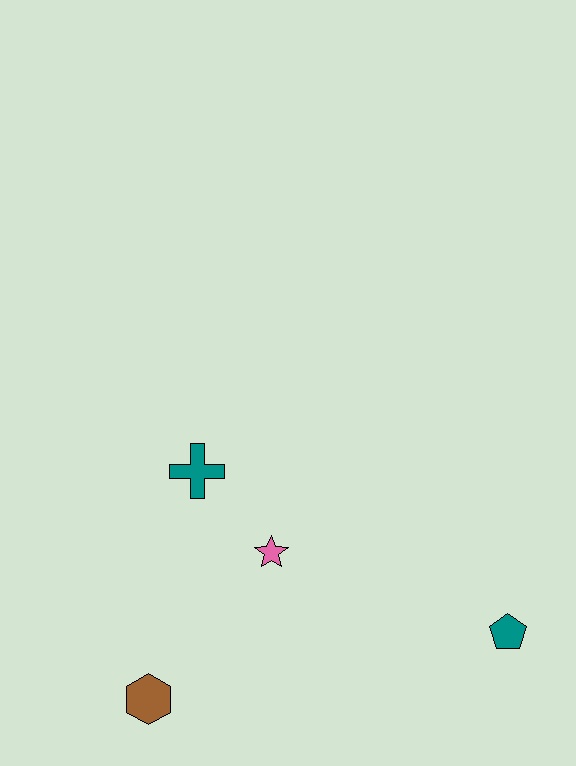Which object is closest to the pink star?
The teal cross is closest to the pink star.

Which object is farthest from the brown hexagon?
The teal pentagon is farthest from the brown hexagon.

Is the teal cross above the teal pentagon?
Yes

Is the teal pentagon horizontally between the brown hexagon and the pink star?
No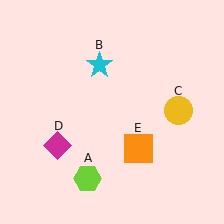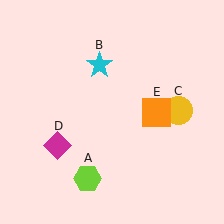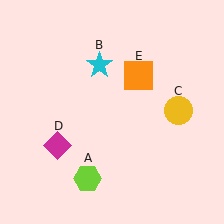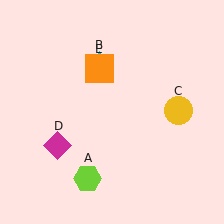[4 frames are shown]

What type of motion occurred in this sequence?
The orange square (object E) rotated counterclockwise around the center of the scene.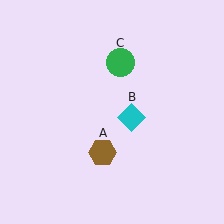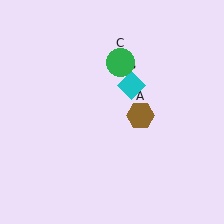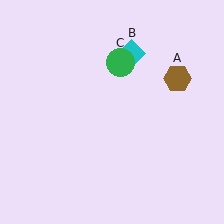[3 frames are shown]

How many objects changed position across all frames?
2 objects changed position: brown hexagon (object A), cyan diamond (object B).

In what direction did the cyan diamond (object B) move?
The cyan diamond (object B) moved up.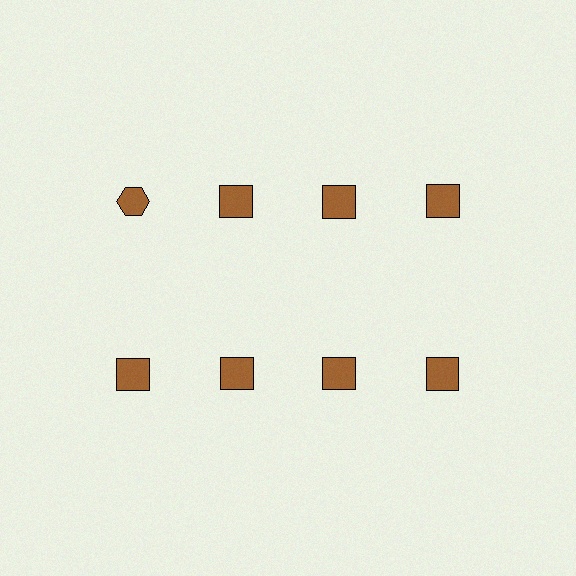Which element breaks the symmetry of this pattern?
The brown hexagon in the top row, leftmost column breaks the symmetry. All other shapes are brown squares.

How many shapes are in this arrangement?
There are 8 shapes arranged in a grid pattern.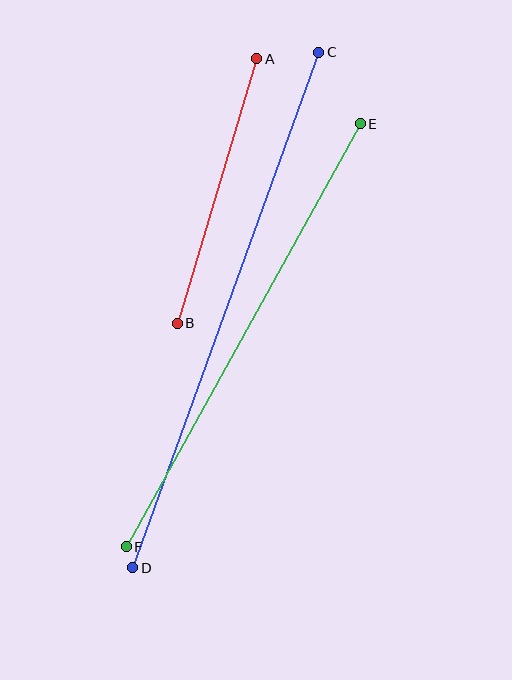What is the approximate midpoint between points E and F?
The midpoint is at approximately (243, 335) pixels.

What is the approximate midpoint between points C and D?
The midpoint is at approximately (226, 310) pixels.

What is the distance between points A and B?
The distance is approximately 276 pixels.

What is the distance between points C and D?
The distance is approximately 548 pixels.